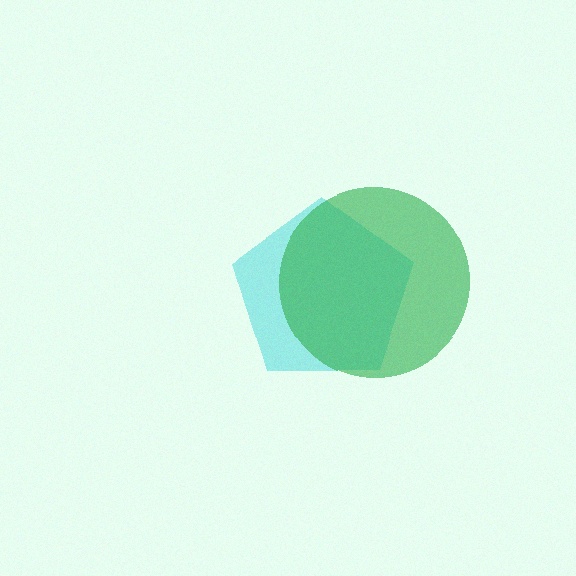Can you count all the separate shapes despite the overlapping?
Yes, there are 2 separate shapes.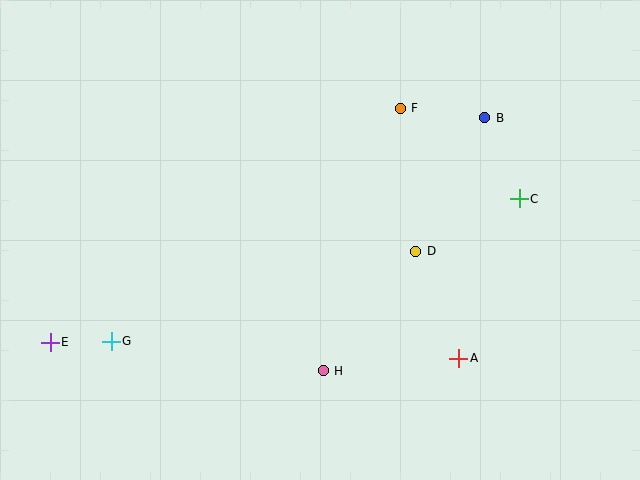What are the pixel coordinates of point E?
Point E is at (50, 342).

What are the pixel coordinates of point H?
Point H is at (323, 371).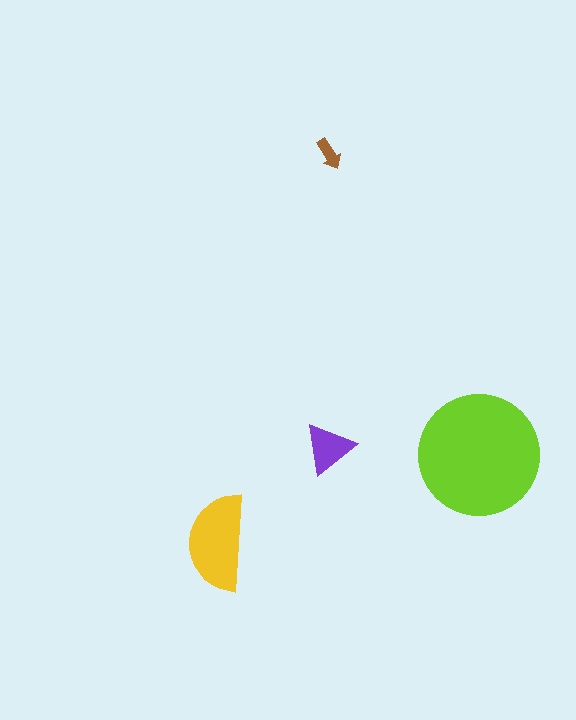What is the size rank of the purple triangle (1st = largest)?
3rd.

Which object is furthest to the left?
The yellow semicircle is leftmost.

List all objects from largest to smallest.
The lime circle, the yellow semicircle, the purple triangle, the brown arrow.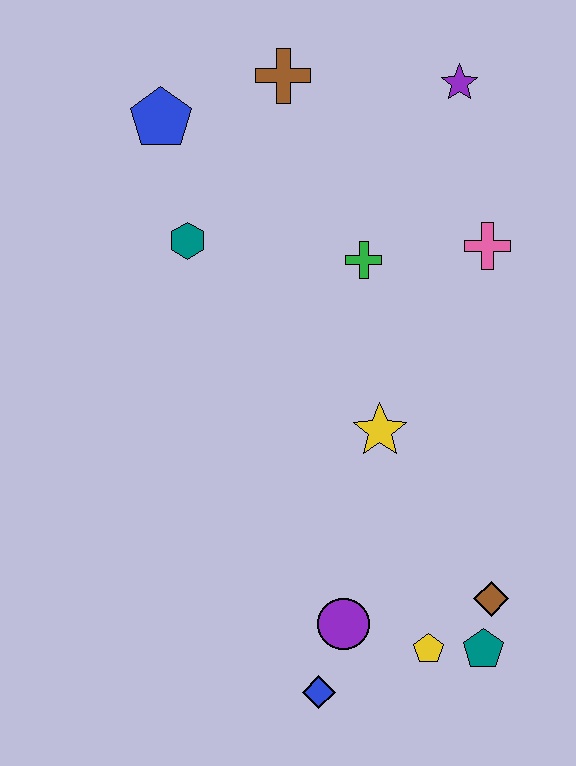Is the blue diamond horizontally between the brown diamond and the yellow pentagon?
No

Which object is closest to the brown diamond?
The teal pentagon is closest to the brown diamond.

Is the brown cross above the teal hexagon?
Yes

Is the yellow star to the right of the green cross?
Yes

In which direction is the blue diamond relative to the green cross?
The blue diamond is below the green cross.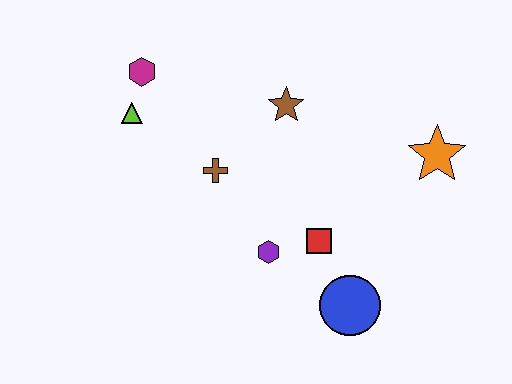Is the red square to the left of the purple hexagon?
No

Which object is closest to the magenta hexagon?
The lime triangle is closest to the magenta hexagon.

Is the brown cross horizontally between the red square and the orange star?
No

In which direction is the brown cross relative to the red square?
The brown cross is to the left of the red square.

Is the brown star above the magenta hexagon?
No